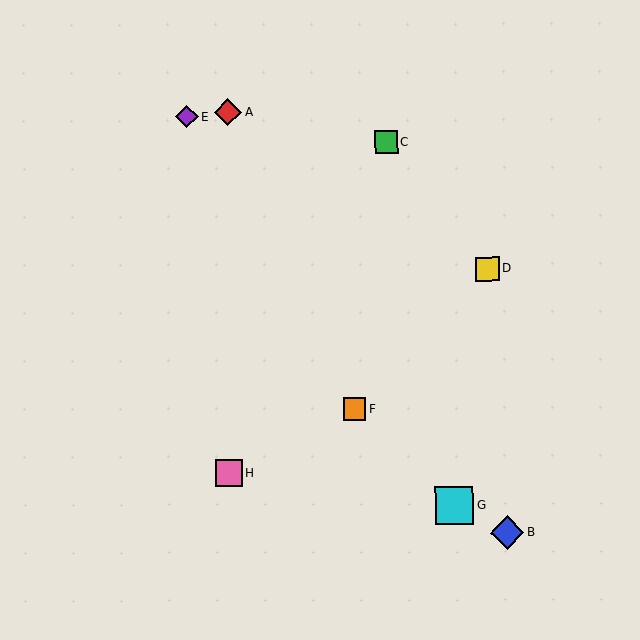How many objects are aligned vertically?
2 objects (A, H) are aligned vertically.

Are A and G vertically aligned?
No, A is at x≈228 and G is at x≈454.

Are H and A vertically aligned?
Yes, both are at x≈229.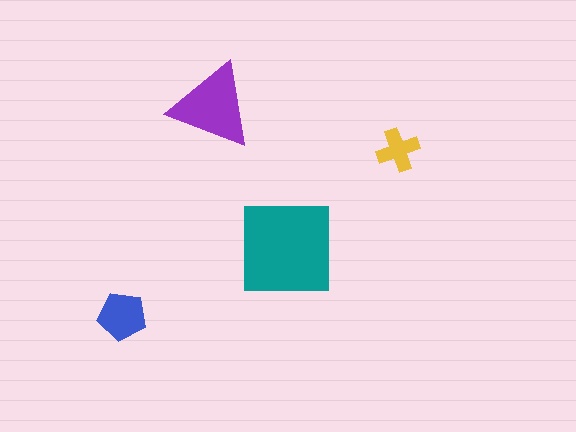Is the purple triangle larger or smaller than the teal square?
Smaller.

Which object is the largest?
The teal square.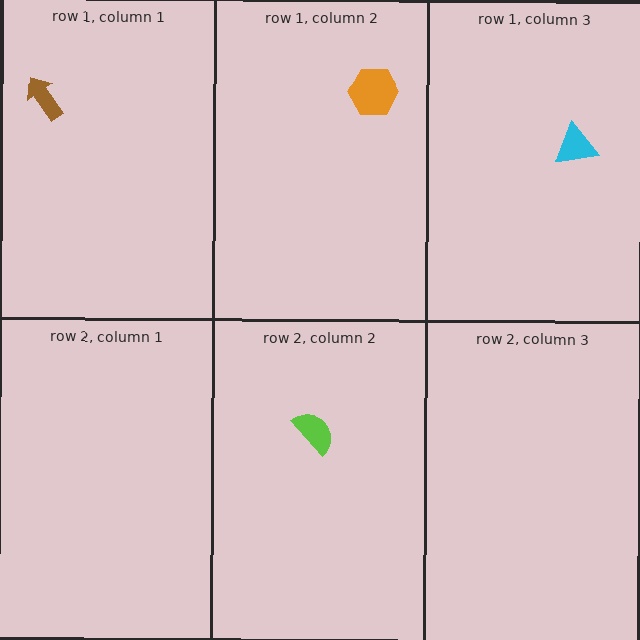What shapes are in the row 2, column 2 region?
The lime semicircle.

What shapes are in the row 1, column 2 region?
The orange hexagon.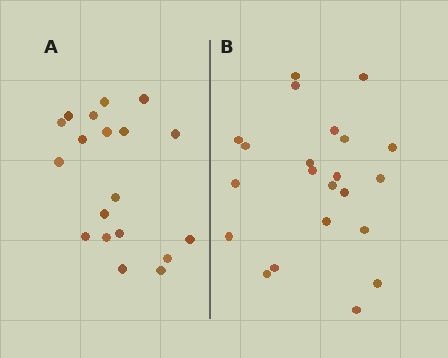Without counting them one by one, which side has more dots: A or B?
Region B (the right region) has more dots.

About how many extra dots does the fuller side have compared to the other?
Region B has just a few more — roughly 2 or 3 more dots than region A.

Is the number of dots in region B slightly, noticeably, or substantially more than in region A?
Region B has only slightly more — the two regions are fairly close. The ratio is roughly 1.2 to 1.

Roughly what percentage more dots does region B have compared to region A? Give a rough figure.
About 15% more.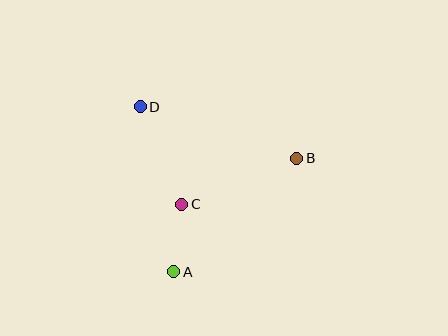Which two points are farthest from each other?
Points A and D are farthest from each other.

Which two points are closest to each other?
Points A and C are closest to each other.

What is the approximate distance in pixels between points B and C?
The distance between B and C is approximately 124 pixels.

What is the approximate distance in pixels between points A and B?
The distance between A and B is approximately 167 pixels.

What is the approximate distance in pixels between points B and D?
The distance between B and D is approximately 165 pixels.